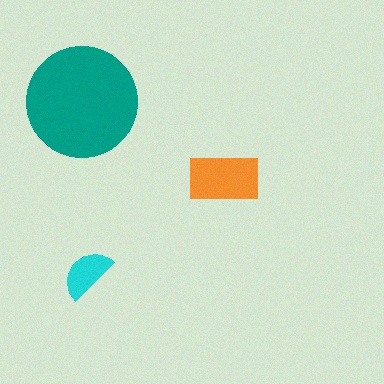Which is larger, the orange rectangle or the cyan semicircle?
The orange rectangle.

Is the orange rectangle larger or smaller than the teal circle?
Smaller.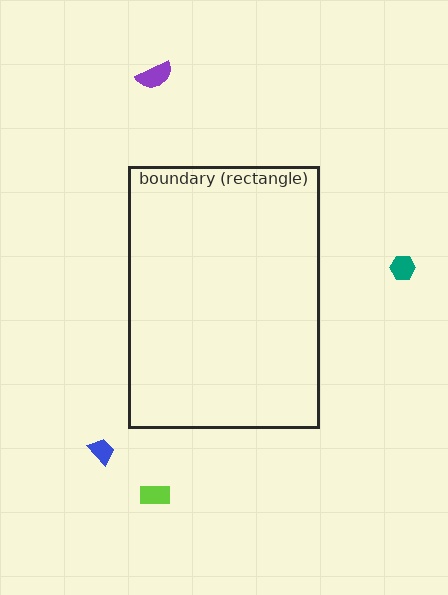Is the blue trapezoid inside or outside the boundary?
Outside.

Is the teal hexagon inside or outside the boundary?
Outside.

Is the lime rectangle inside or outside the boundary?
Outside.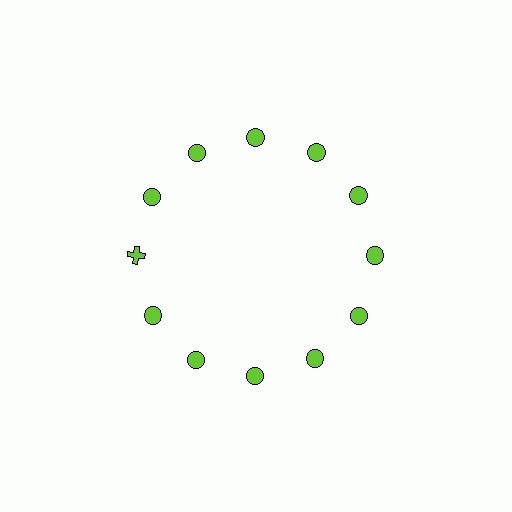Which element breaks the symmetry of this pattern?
The lime cross at roughly the 9 o'clock position breaks the symmetry. All other shapes are lime circles.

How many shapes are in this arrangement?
There are 12 shapes arranged in a ring pattern.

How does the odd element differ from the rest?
It has a different shape: cross instead of circle.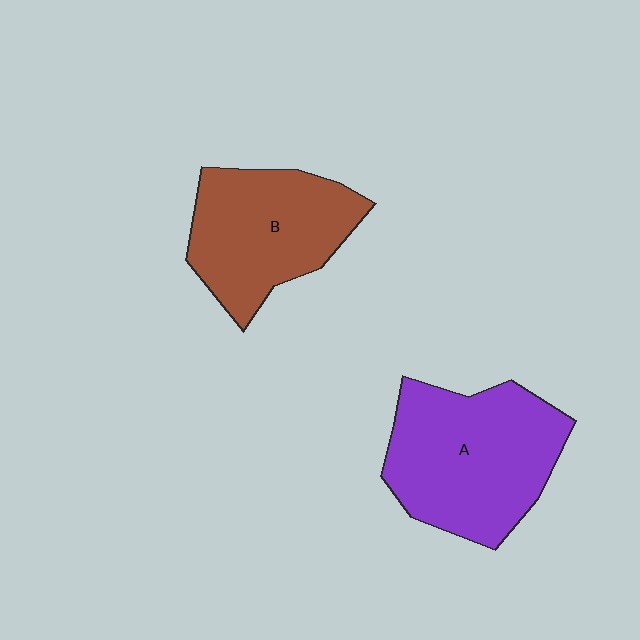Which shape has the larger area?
Shape A (purple).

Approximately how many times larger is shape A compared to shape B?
Approximately 1.2 times.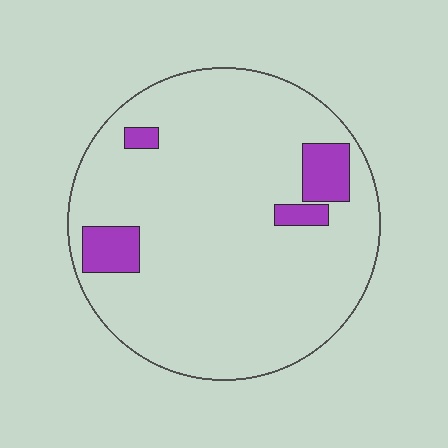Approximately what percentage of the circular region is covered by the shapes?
Approximately 10%.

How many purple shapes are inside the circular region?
4.